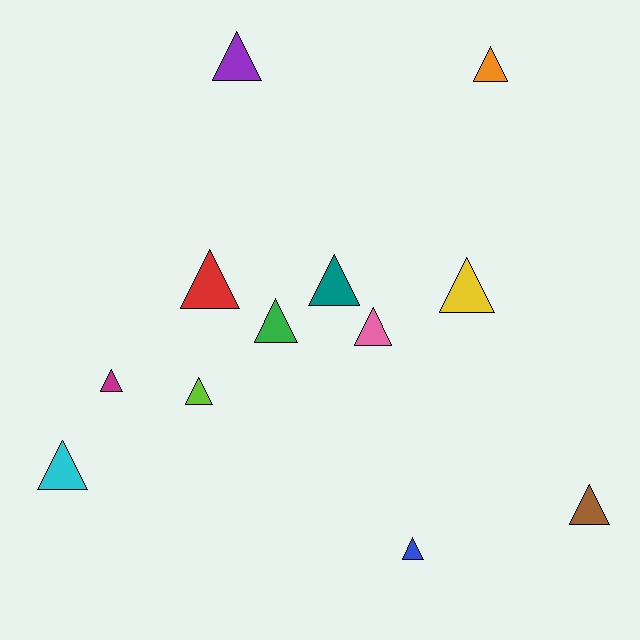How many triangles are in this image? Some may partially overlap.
There are 12 triangles.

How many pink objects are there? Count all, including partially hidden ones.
There is 1 pink object.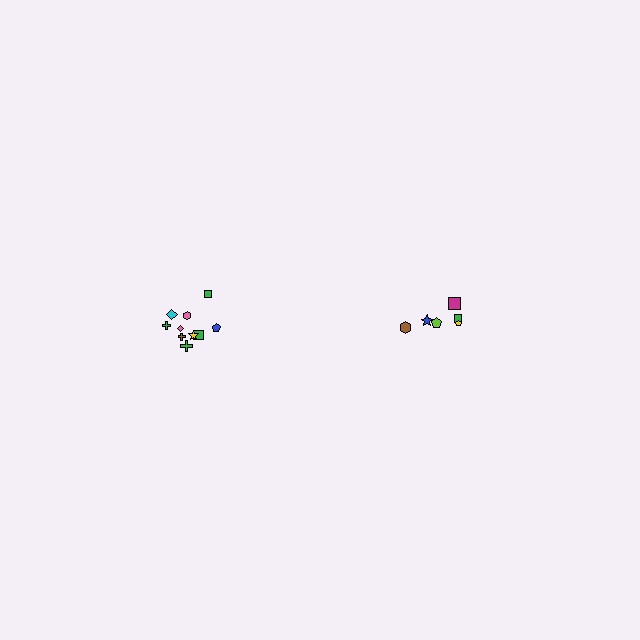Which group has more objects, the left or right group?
The left group.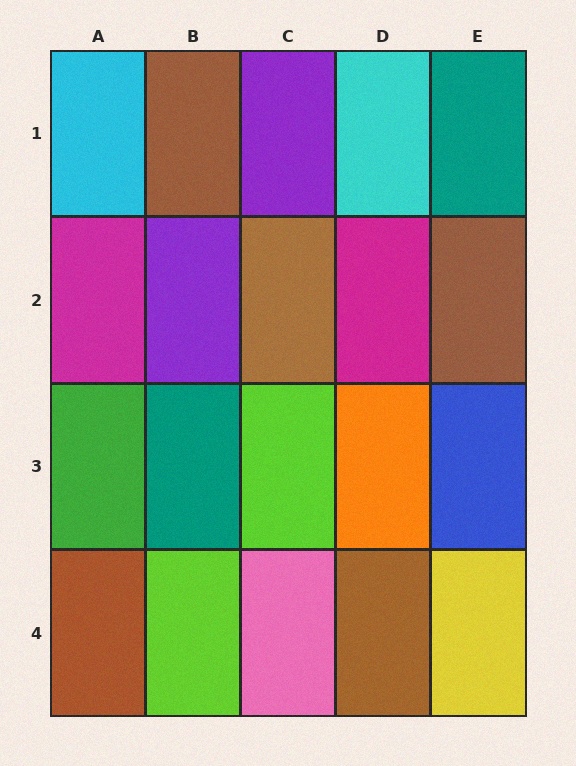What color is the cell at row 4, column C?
Pink.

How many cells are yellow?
1 cell is yellow.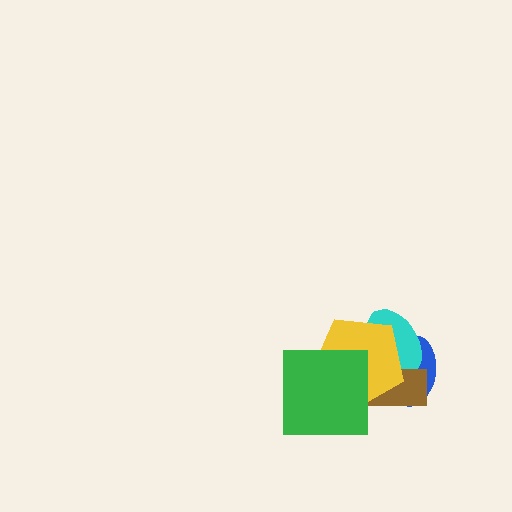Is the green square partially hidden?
No, no other shape covers it.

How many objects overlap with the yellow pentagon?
4 objects overlap with the yellow pentagon.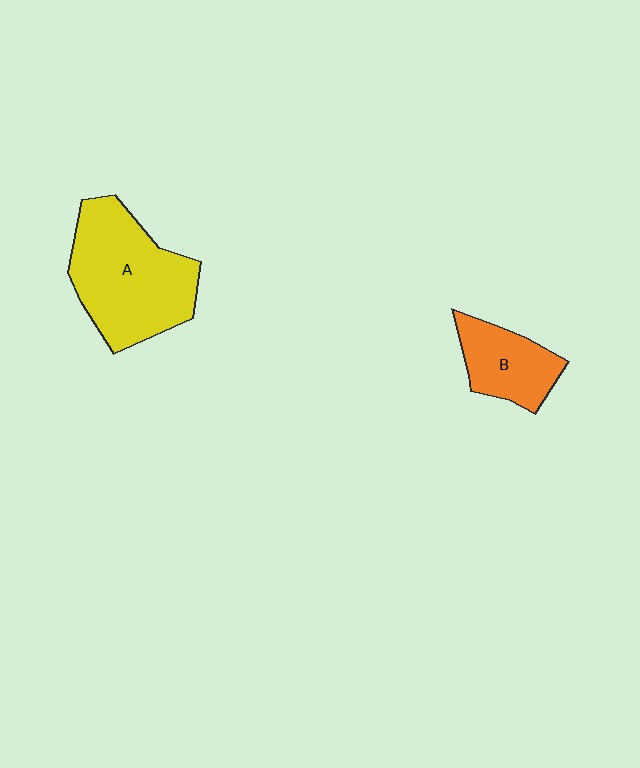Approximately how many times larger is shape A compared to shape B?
Approximately 2.0 times.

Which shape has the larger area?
Shape A (yellow).